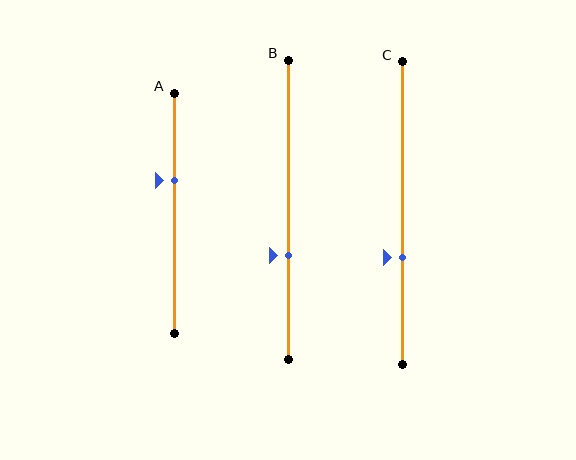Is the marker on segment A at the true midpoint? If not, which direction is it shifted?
No, the marker on segment A is shifted upward by about 13% of the segment length.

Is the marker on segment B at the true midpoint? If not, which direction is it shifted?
No, the marker on segment B is shifted downward by about 15% of the segment length.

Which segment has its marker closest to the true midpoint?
Segment A has its marker closest to the true midpoint.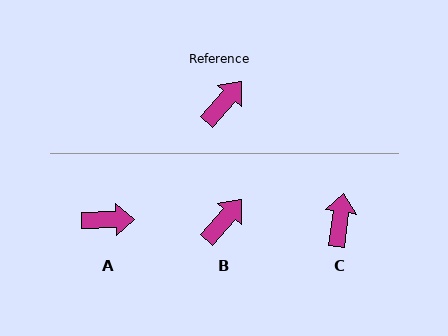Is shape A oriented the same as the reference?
No, it is off by about 49 degrees.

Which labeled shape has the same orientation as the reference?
B.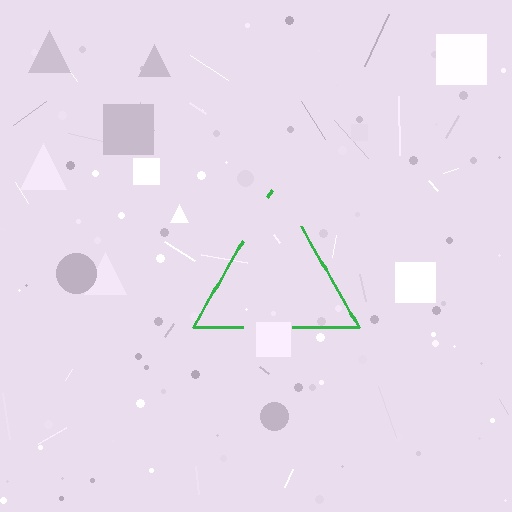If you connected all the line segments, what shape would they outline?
They would outline a triangle.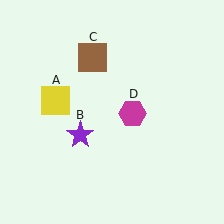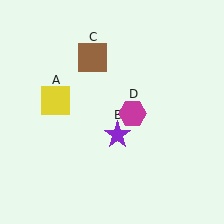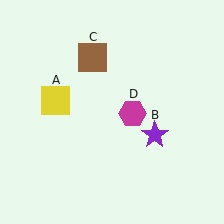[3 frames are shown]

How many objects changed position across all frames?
1 object changed position: purple star (object B).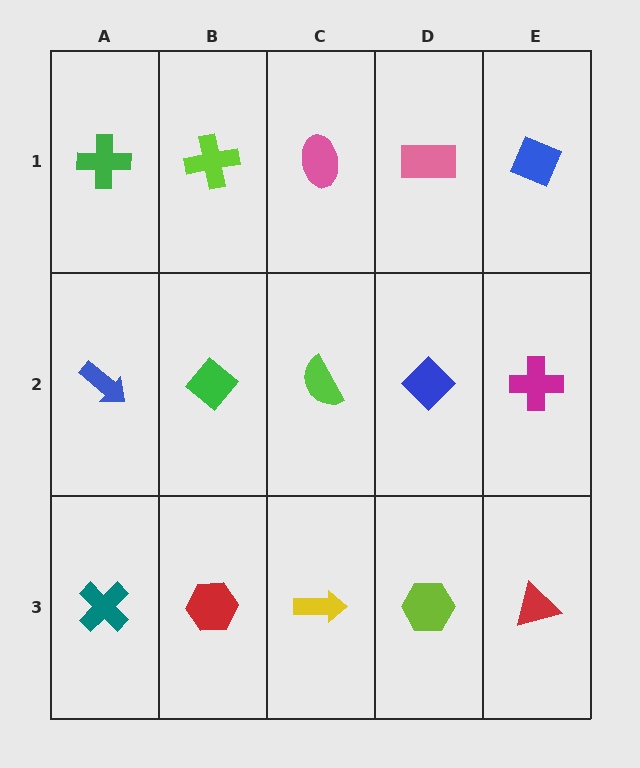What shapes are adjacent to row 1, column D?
A blue diamond (row 2, column D), a pink ellipse (row 1, column C), a blue diamond (row 1, column E).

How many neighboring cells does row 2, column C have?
4.